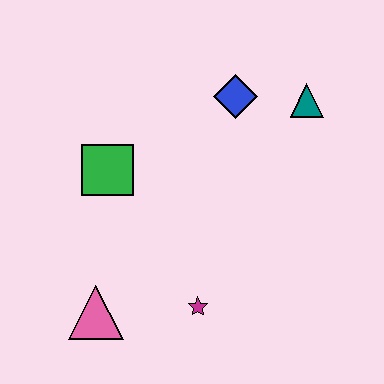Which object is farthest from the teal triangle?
The pink triangle is farthest from the teal triangle.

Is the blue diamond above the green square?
Yes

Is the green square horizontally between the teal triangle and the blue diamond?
No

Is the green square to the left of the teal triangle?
Yes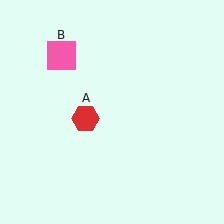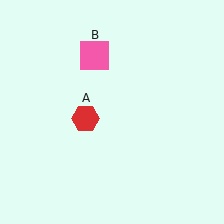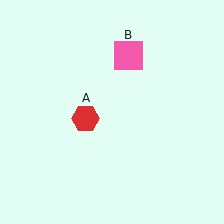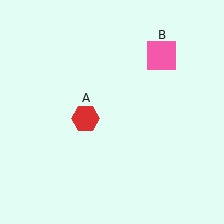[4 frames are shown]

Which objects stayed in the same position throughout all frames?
Red hexagon (object A) remained stationary.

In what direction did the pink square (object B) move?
The pink square (object B) moved right.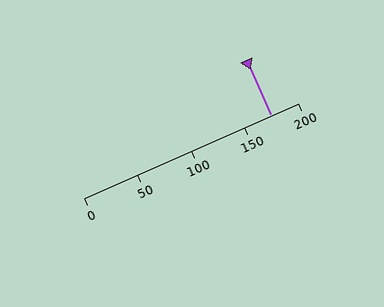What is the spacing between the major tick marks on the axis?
The major ticks are spaced 50 apart.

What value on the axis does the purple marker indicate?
The marker indicates approximately 175.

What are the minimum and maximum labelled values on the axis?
The axis runs from 0 to 200.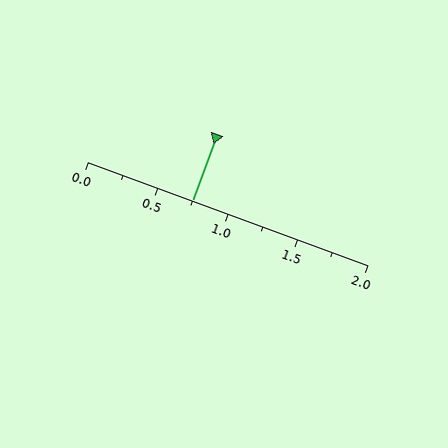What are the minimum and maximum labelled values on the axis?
The axis runs from 0.0 to 2.0.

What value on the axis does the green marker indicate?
The marker indicates approximately 0.75.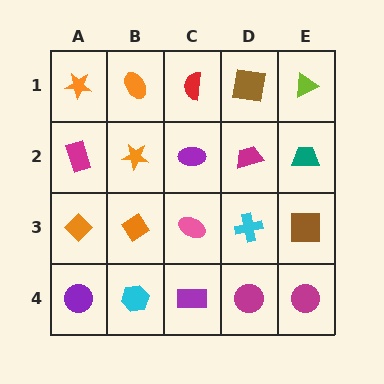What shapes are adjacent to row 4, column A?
An orange diamond (row 3, column A), a cyan hexagon (row 4, column B).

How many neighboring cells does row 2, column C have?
4.